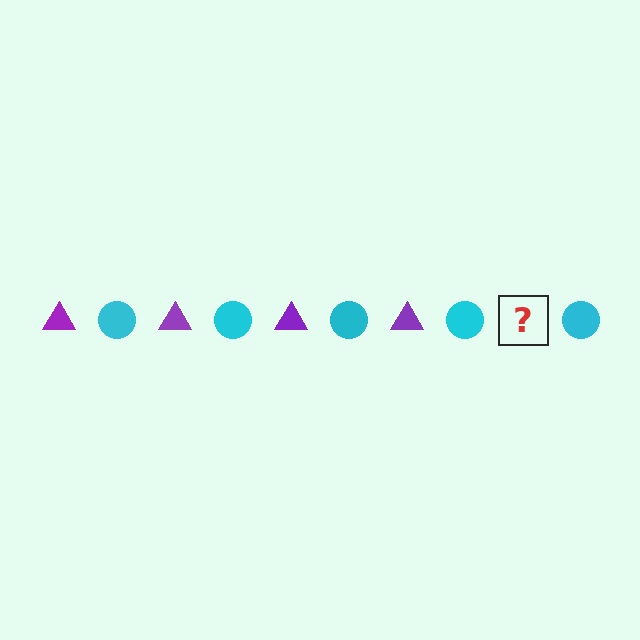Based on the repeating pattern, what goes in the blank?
The blank should be a purple triangle.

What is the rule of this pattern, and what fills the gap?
The rule is that the pattern alternates between purple triangle and cyan circle. The gap should be filled with a purple triangle.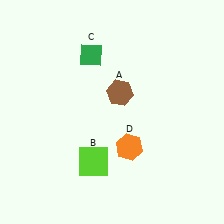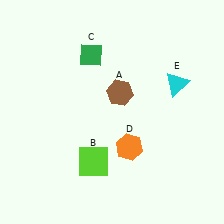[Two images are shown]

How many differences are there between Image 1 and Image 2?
There is 1 difference between the two images.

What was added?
A cyan triangle (E) was added in Image 2.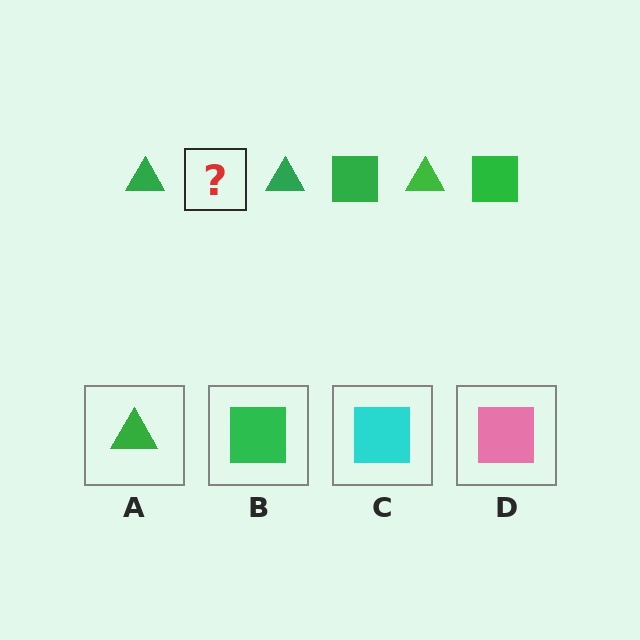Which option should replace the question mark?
Option B.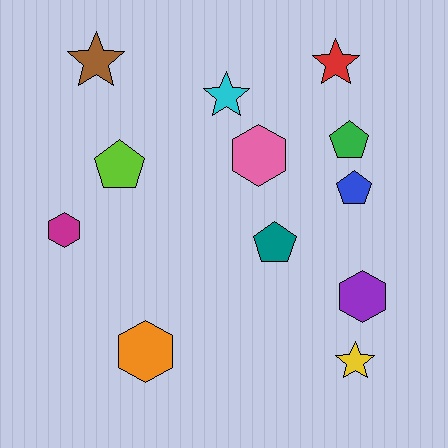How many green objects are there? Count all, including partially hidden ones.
There is 1 green object.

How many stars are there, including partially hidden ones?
There are 4 stars.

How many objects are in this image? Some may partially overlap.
There are 12 objects.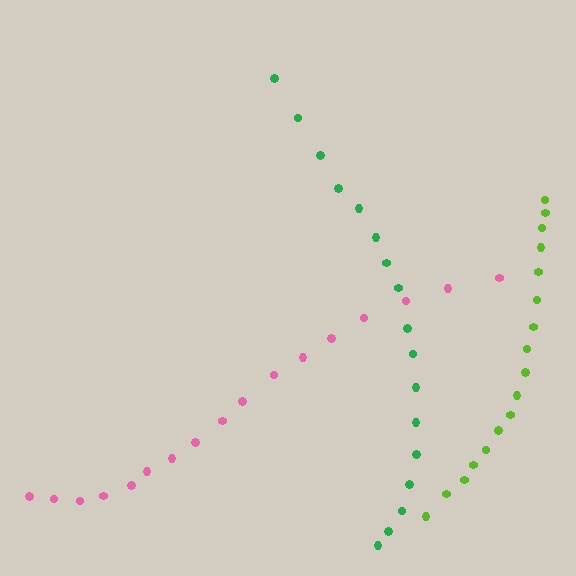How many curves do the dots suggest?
There are 3 distinct paths.